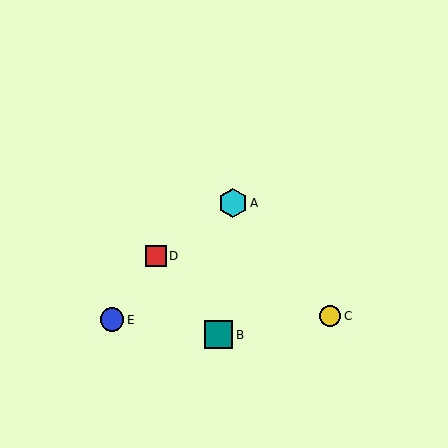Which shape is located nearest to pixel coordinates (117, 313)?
The blue circle (labeled E) at (112, 320) is nearest to that location.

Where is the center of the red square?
The center of the red square is at (156, 256).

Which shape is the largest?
The cyan hexagon (labeled A) is the largest.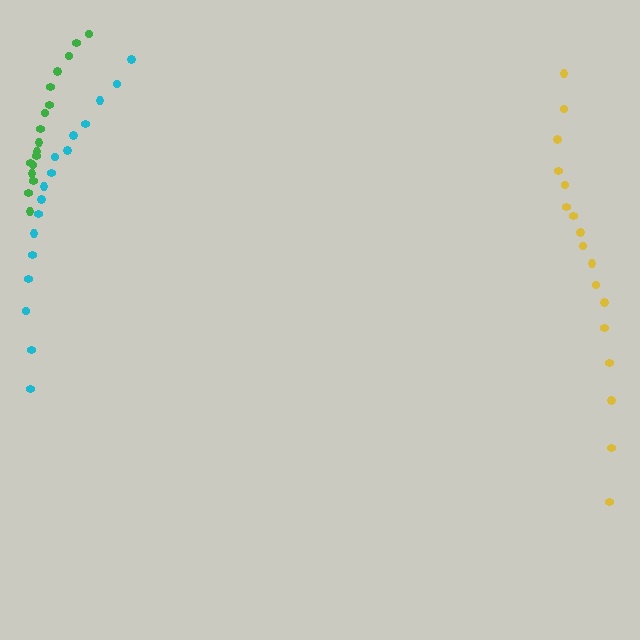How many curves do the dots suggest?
There are 3 distinct paths.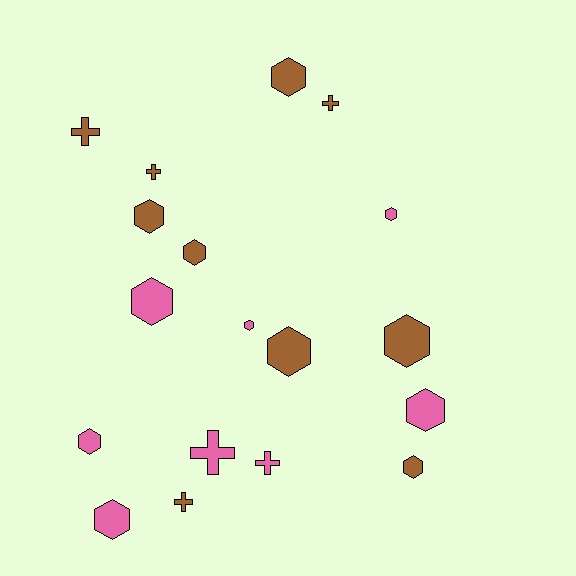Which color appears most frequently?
Brown, with 10 objects.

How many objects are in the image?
There are 18 objects.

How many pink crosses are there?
There are 2 pink crosses.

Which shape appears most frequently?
Hexagon, with 12 objects.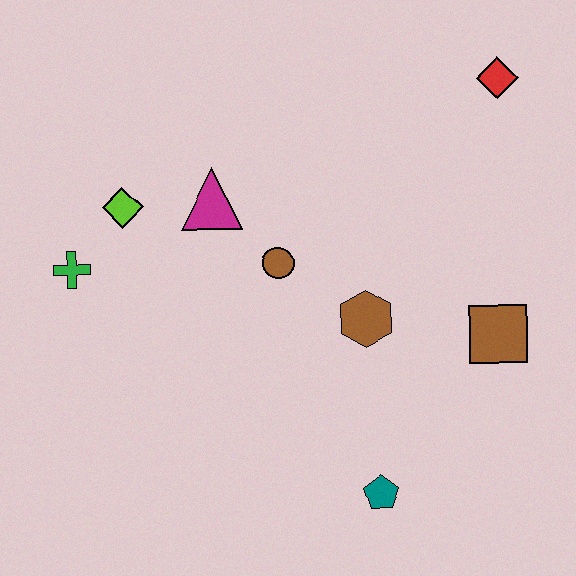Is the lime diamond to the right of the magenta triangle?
No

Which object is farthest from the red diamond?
The green cross is farthest from the red diamond.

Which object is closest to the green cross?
The lime diamond is closest to the green cross.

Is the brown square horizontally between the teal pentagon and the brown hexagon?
No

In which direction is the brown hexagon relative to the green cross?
The brown hexagon is to the right of the green cross.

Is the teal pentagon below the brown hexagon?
Yes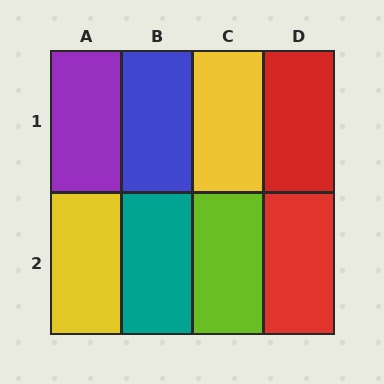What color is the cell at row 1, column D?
Red.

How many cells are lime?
1 cell is lime.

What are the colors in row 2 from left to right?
Yellow, teal, lime, red.